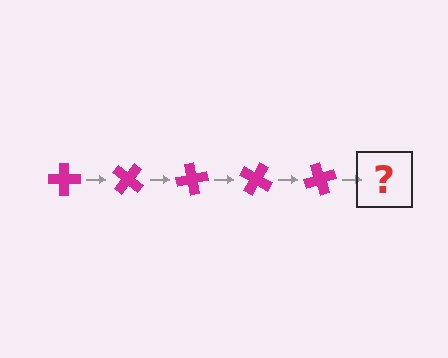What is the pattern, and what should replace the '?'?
The pattern is that the cross rotates 40 degrees each step. The '?' should be a magenta cross rotated 200 degrees.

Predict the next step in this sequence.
The next step is a magenta cross rotated 200 degrees.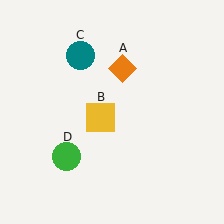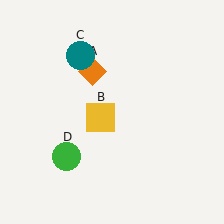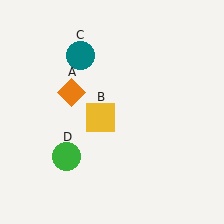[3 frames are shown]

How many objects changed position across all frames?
1 object changed position: orange diamond (object A).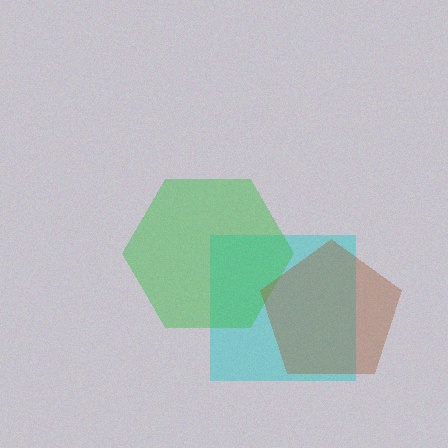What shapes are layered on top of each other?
The layered shapes are: a cyan square, a green hexagon, a brown pentagon.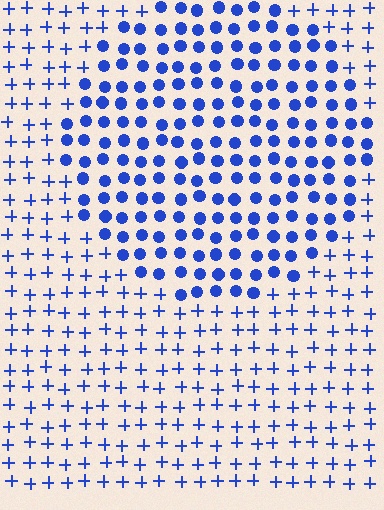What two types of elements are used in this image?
The image uses circles inside the circle region and plus signs outside it.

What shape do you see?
I see a circle.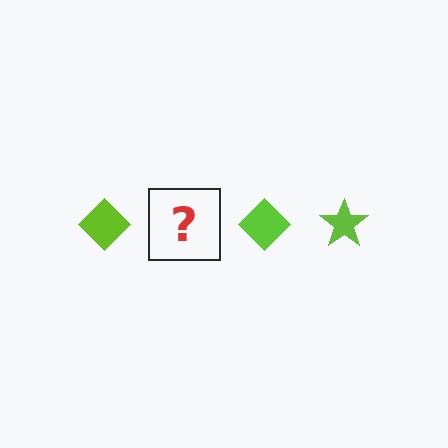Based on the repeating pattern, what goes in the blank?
The blank should be a lime star.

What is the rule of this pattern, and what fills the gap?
The rule is that the pattern cycles through diamond, star shapes in lime. The gap should be filled with a lime star.